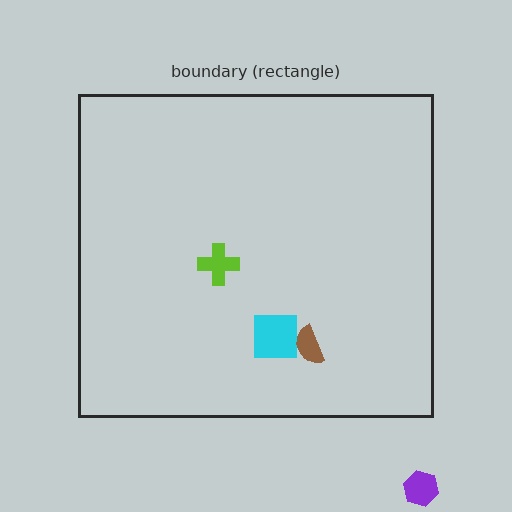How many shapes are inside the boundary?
3 inside, 1 outside.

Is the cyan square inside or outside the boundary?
Inside.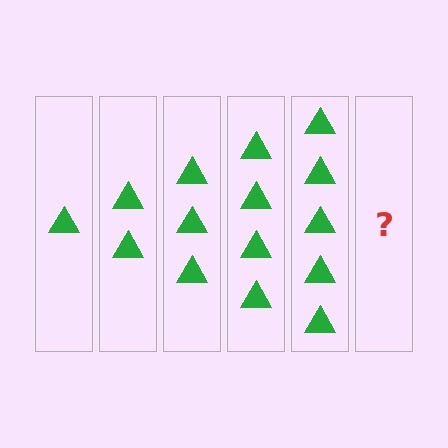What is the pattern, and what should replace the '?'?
The pattern is that each step adds one more triangle. The '?' should be 6 triangles.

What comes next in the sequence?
The next element should be 6 triangles.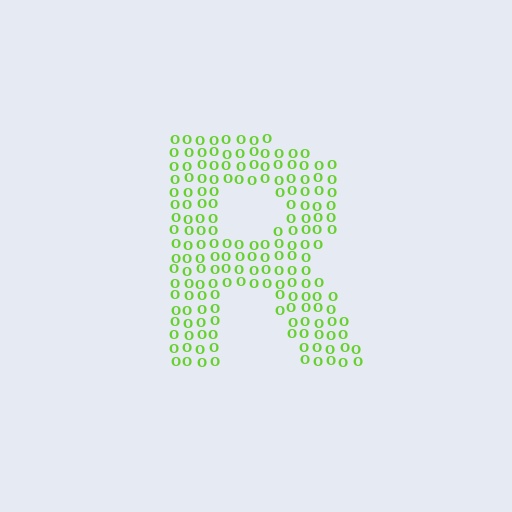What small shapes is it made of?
It is made of small letter O's.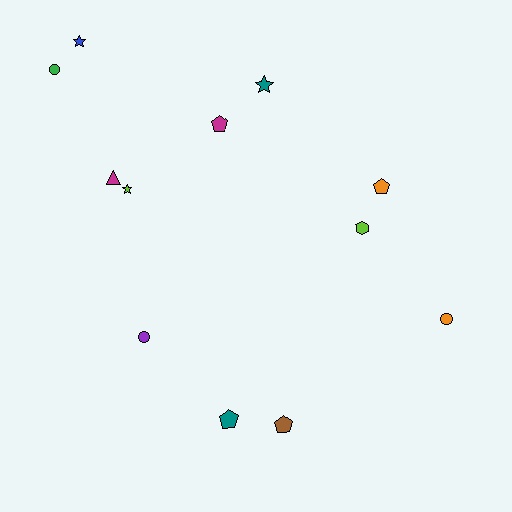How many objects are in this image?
There are 12 objects.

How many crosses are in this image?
There are no crosses.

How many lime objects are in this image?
There are 2 lime objects.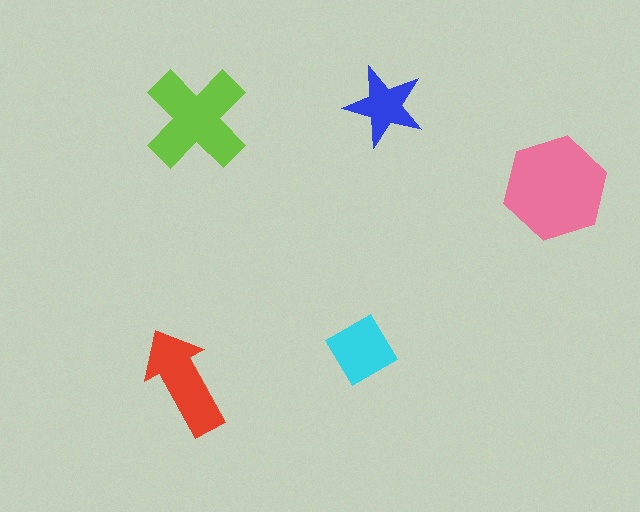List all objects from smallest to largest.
The blue star, the cyan diamond, the red arrow, the lime cross, the pink hexagon.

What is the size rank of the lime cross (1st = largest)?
2nd.